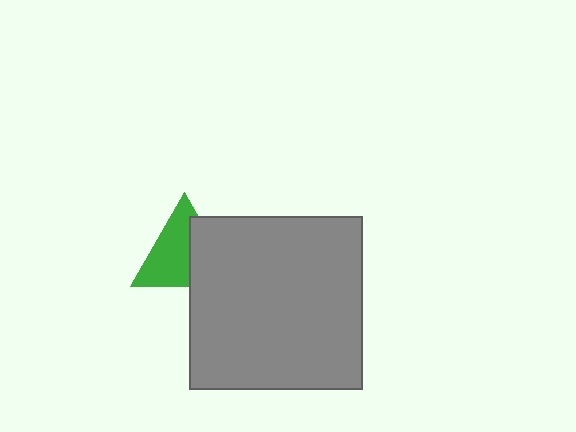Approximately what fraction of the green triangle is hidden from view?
Roughly 40% of the green triangle is hidden behind the gray square.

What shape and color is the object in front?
The object in front is a gray square.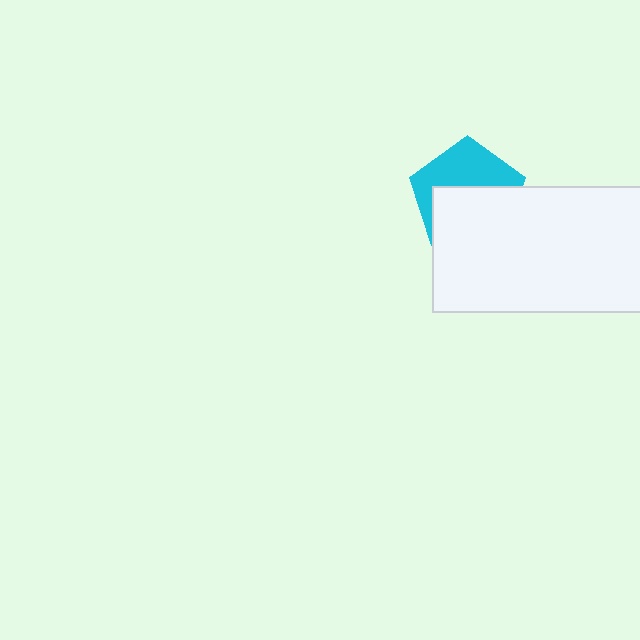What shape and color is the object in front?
The object in front is a white rectangle.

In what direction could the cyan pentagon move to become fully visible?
The cyan pentagon could move up. That would shift it out from behind the white rectangle entirely.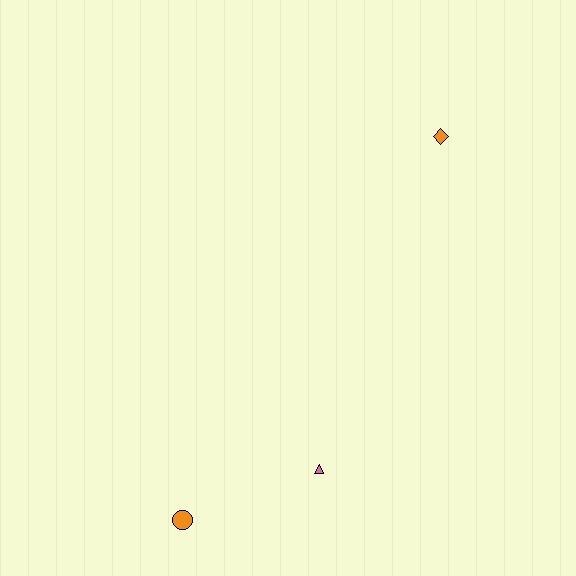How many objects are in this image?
There are 3 objects.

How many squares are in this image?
There are no squares.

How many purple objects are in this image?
There are no purple objects.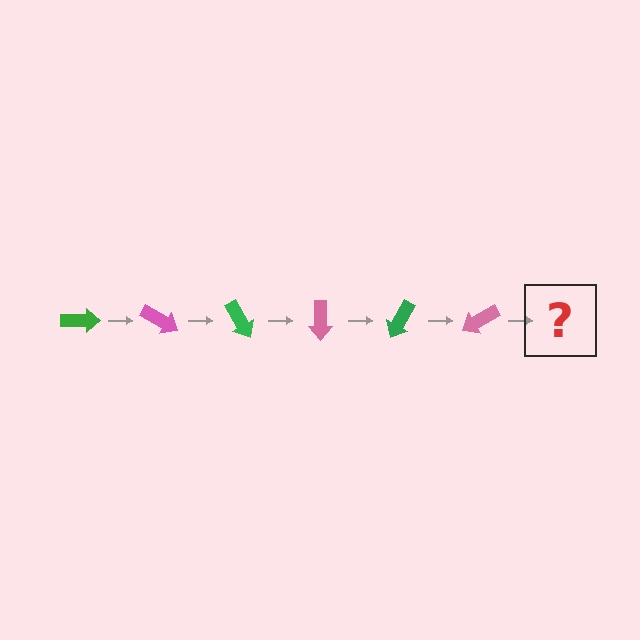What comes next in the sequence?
The next element should be a green arrow, rotated 180 degrees from the start.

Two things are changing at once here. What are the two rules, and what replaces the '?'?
The two rules are that it rotates 30 degrees each step and the color cycles through green and pink. The '?' should be a green arrow, rotated 180 degrees from the start.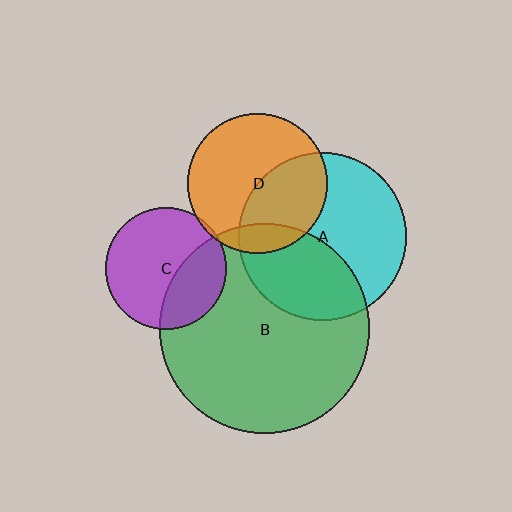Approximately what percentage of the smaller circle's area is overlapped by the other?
Approximately 40%.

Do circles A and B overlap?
Yes.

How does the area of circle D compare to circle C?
Approximately 1.3 times.